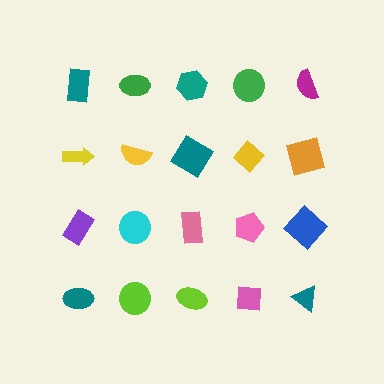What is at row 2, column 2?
A yellow semicircle.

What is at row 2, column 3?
A teal diamond.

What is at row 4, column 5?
A teal triangle.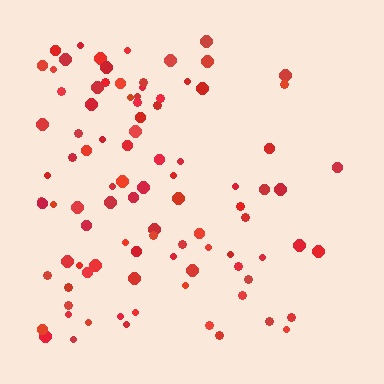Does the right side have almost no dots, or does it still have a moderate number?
Still a moderate number, just noticeably fewer than the left.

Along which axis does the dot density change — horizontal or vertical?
Horizontal.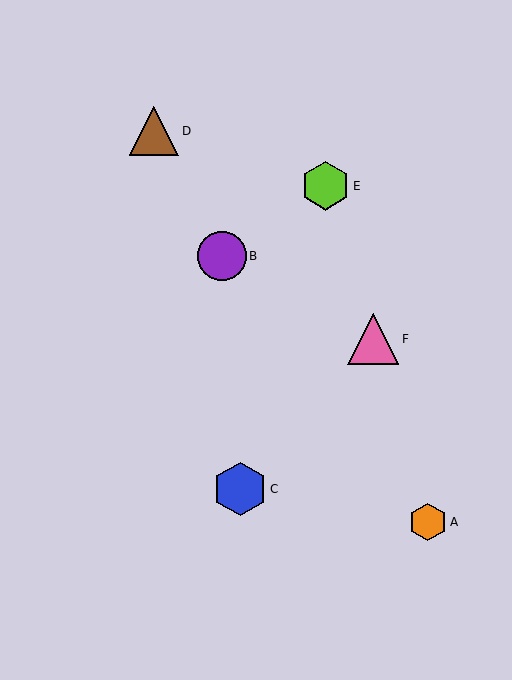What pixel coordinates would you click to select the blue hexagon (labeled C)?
Click at (240, 489) to select the blue hexagon C.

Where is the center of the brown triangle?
The center of the brown triangle is at (154, 131).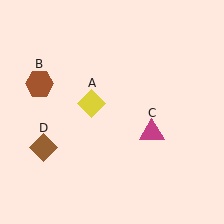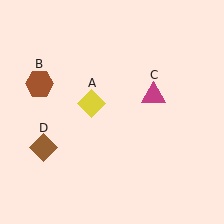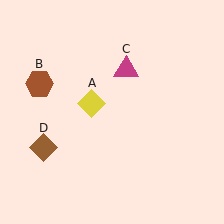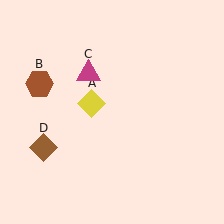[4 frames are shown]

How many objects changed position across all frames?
1 object changed position: magenta triangle (object C).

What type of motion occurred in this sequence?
The magenta triangle (object C) rotated counterclockwise around the center of the scene.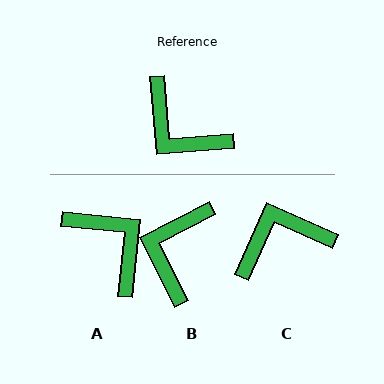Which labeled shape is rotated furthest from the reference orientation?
A, about 169 degrees away.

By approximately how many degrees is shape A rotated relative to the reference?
Approximately 169 degrees counter-clockwise.